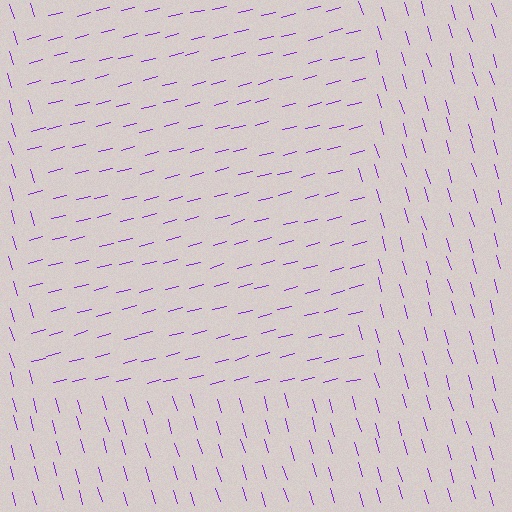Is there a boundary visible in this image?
Yes, there is a texture boundary formed by a change in line orientation.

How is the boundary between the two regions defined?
The boundary is defined purely by a change in line orientation (approximately 88 degrees difference). All lines are the same color and thickness.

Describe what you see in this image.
The image is filled with small purple line segments. A rectangle region in the image has lines oriented differently from the surrounding lines, creating a visible texture boundary.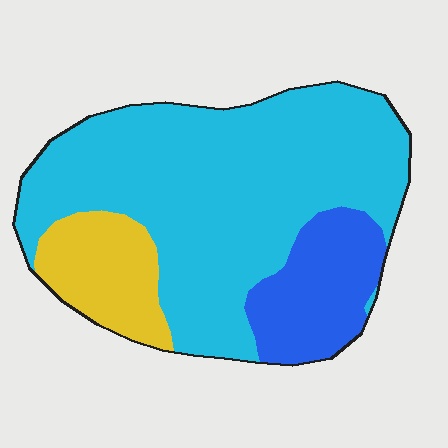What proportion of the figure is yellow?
Yellow takes up about one sixth (1/6) of the figure.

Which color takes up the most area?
Cyan, at roughly 70%.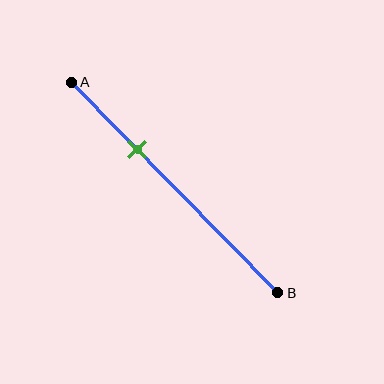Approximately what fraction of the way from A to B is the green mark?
The green mark is approximately 30% of the way from A to B.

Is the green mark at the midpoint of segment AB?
No, the mark is at about 30% from A, not at the 50% midpoint.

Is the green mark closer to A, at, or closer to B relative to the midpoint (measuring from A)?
The green mark is closer to point A than the midpoint of segment AB.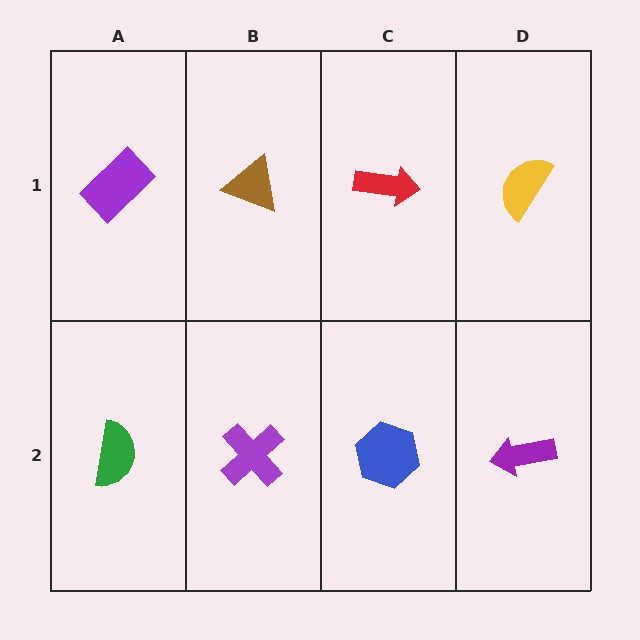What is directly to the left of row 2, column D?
A blue hexagon.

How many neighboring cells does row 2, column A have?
2.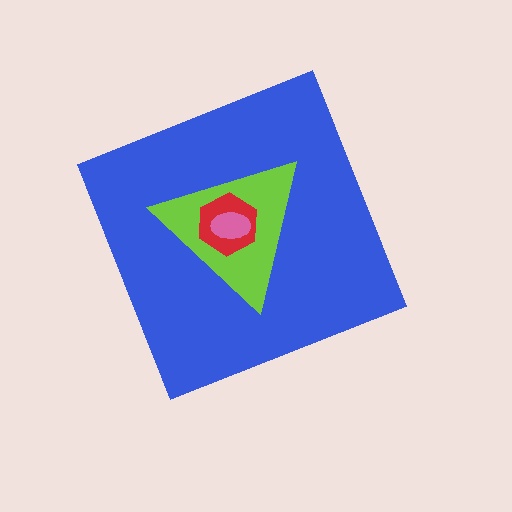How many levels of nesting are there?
4.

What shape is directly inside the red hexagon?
The pink ellipse.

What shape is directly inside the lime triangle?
The red hexagon.